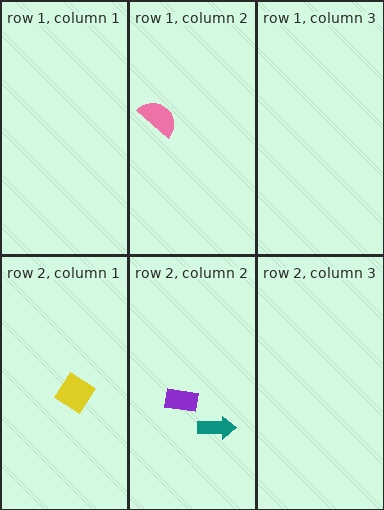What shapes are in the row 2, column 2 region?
The teal arrow, the purple rectangle.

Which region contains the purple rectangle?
The row 2, column 2 region.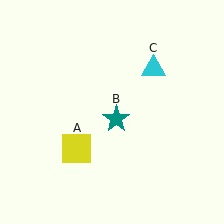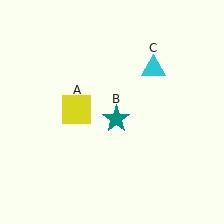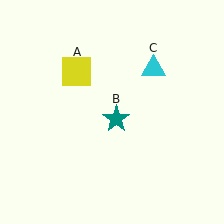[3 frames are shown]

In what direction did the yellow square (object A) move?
The yellow square (object A) moved up.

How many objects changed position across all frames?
1 object changed position: yellow square (object A).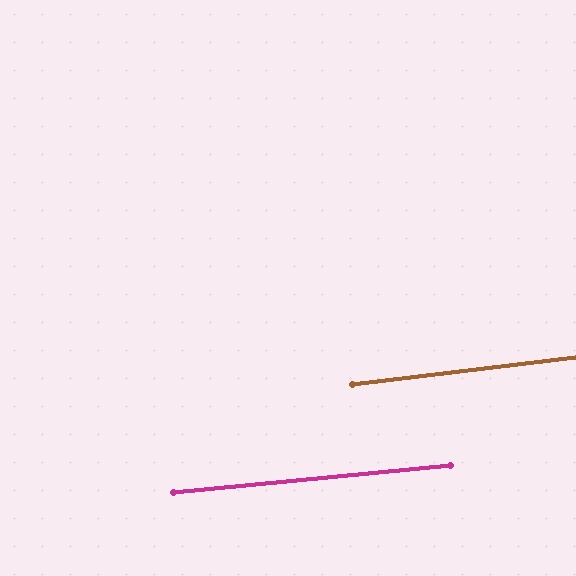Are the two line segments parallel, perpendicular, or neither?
Parallel — their directions differ by only 1.2°.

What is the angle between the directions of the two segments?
Approximately 1 degree.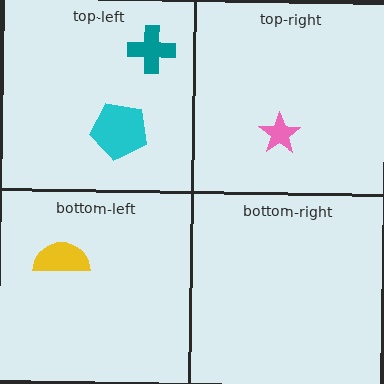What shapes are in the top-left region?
The teal cross, the cyan pentagon.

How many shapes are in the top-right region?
1.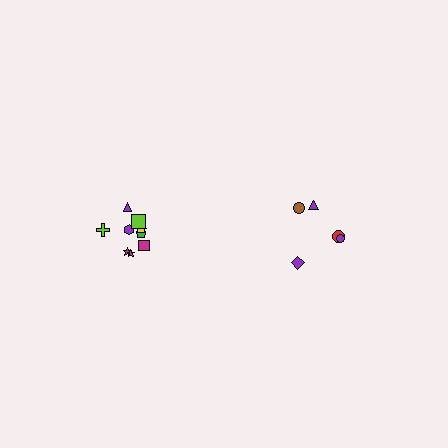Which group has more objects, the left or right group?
The left group.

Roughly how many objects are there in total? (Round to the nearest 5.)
Roughly 15 objects in total.